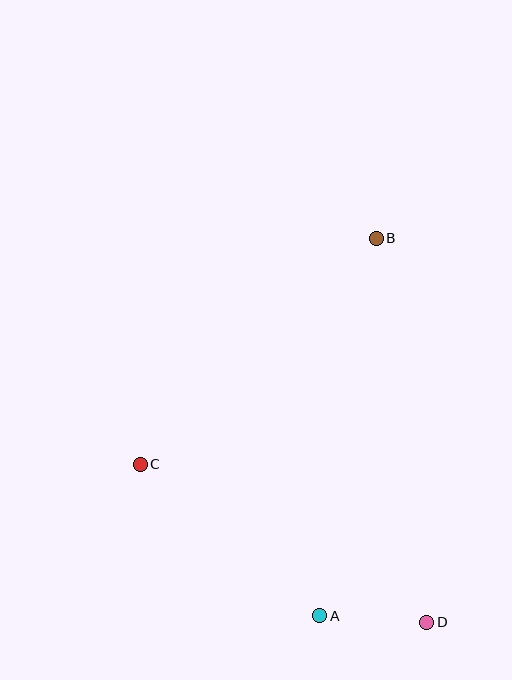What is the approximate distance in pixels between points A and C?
The distance between A and C is approximately 235 pixels.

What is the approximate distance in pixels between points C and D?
The distance between C and D is approximately 327 pixels.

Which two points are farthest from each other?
Points B and D are farthest from each other.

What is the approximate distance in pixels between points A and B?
The distance between A and B is approximately 382 pixels.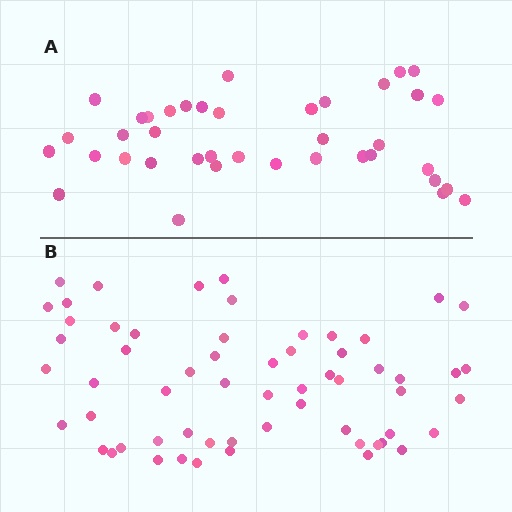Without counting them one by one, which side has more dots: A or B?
Region B (the bottom region) has more dots.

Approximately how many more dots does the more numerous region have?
Region B has approximately 20 more dots than region A.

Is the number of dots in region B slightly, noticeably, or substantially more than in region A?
Region B has substantially more. The ratio is roughly 1.5 to 1.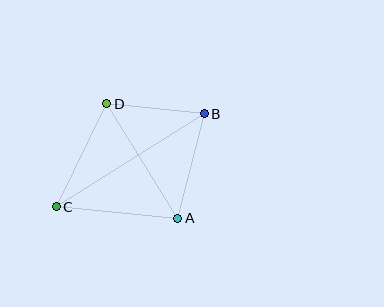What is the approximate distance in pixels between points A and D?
The distance between A and D is approximately 135 pixels.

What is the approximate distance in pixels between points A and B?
The distance between A and B is approximately 107 pixels.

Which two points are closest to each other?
Points B and D are closest to each other.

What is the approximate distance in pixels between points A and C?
The distance between A and C is approximately 122 pixels.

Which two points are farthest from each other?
Points B and C are farthest from each other.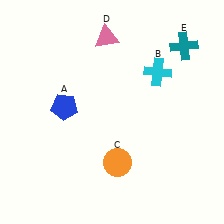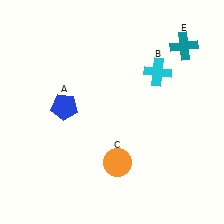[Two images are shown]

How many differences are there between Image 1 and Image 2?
There is 1 difference between the two images.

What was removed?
The pink triangle (D) was removed in Image 2.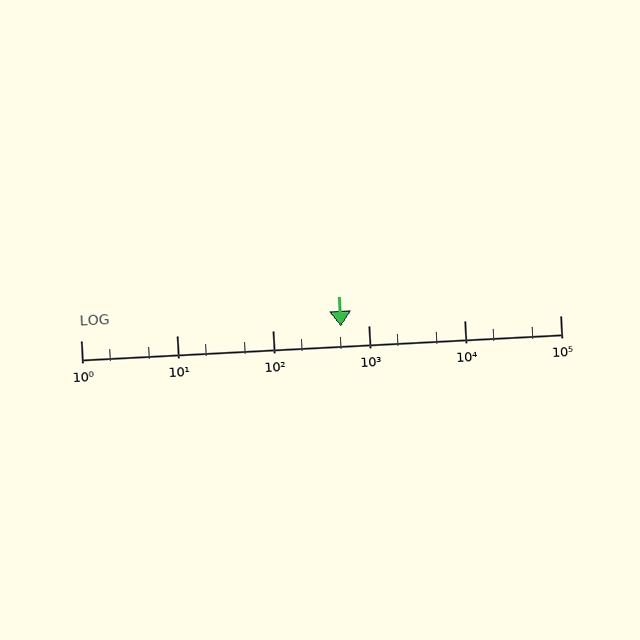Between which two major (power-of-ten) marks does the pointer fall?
The pointer is between 100 and 1000.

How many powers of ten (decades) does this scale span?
The scale spans 5 decades, from 1 to 100000.